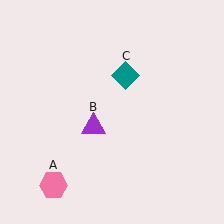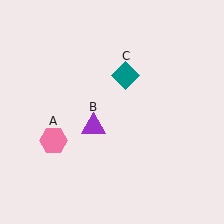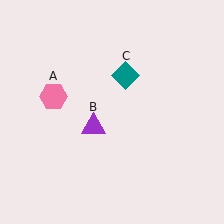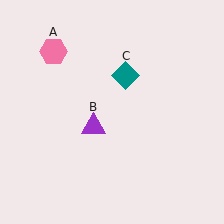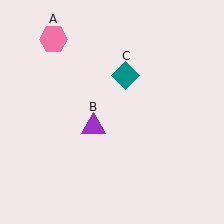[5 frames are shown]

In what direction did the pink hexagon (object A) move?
The pink hexagon (object A) moved up.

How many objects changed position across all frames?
1 object changed position: pink hexagon (object A).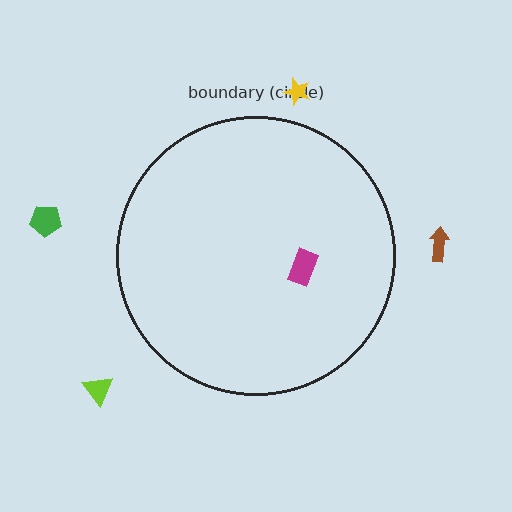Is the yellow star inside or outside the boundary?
Outside.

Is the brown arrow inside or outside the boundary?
Outside.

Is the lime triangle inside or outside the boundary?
Outside.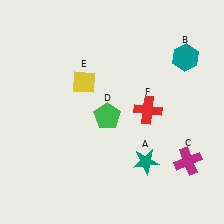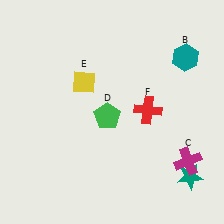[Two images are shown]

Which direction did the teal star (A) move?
The teal star (A) moved right.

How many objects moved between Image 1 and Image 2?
1 object moved between the two images.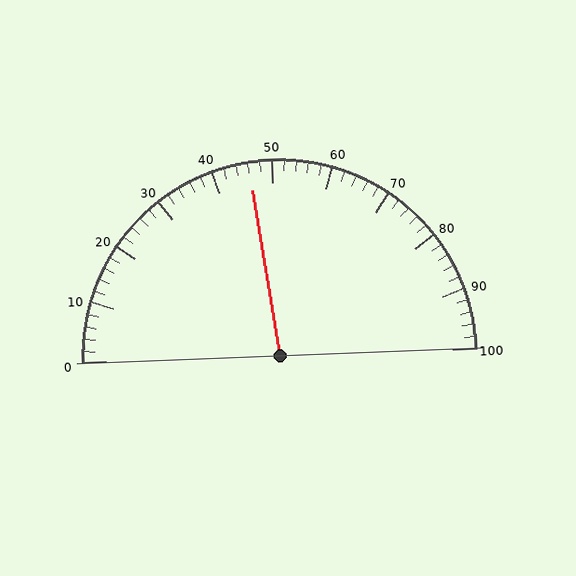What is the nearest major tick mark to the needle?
The nearest major tick mark is 50.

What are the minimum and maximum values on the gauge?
The gauge ranges from 0 to 100.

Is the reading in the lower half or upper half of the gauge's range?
The reading is in the lower half of the range (0 to 100).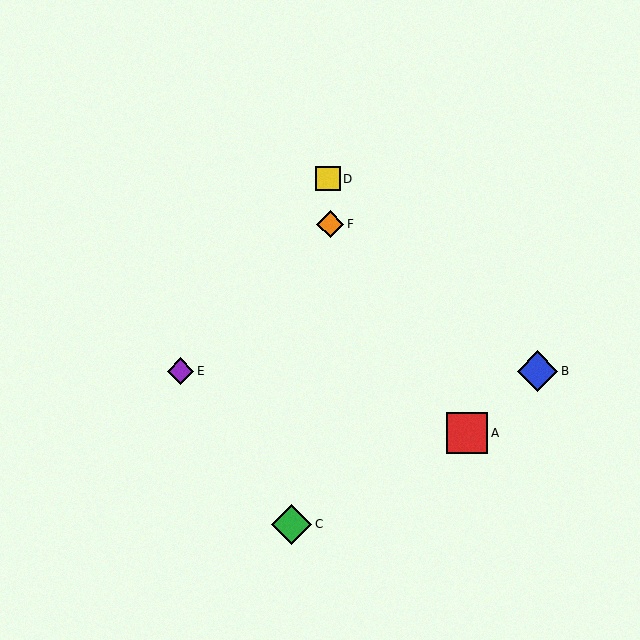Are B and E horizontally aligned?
Yes, both are at y≈371.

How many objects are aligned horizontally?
2 objects (B, E) are aligned horizontally.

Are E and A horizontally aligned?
No, E is at y≈371 and A is at y≈433.